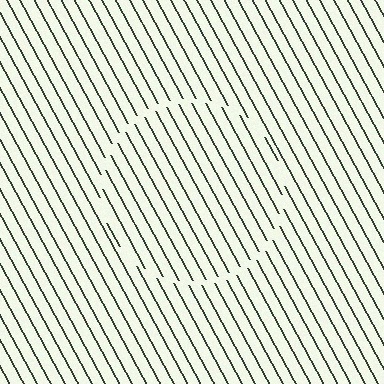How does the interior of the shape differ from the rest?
The interior of the shape contains the same grating, shifted by half a period — the contour is defined by the phase discontinuity where line-ends from the inner and outer gratings abut.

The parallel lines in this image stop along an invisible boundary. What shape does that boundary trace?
An illusory circle. The interior of the shape contains the same grating, shifted by half a period — the contour is defined by the phase discontinuity where line-ends from the inner and outer gratings abut.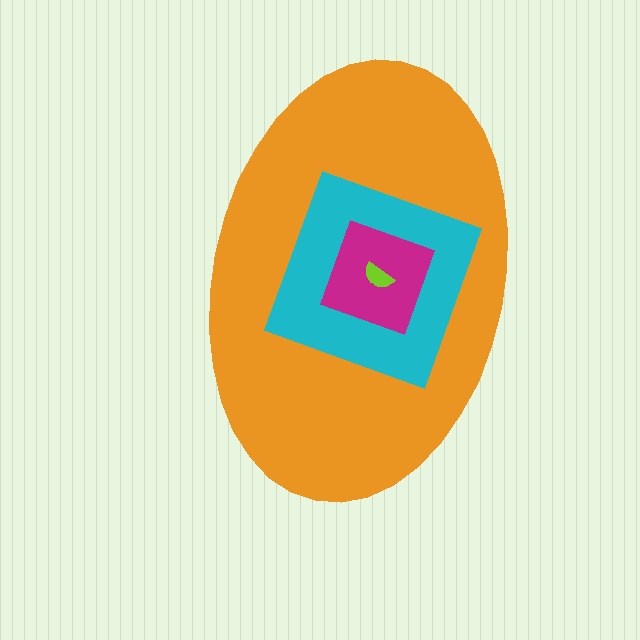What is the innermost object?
The lime semicircle.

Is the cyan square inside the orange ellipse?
Yes.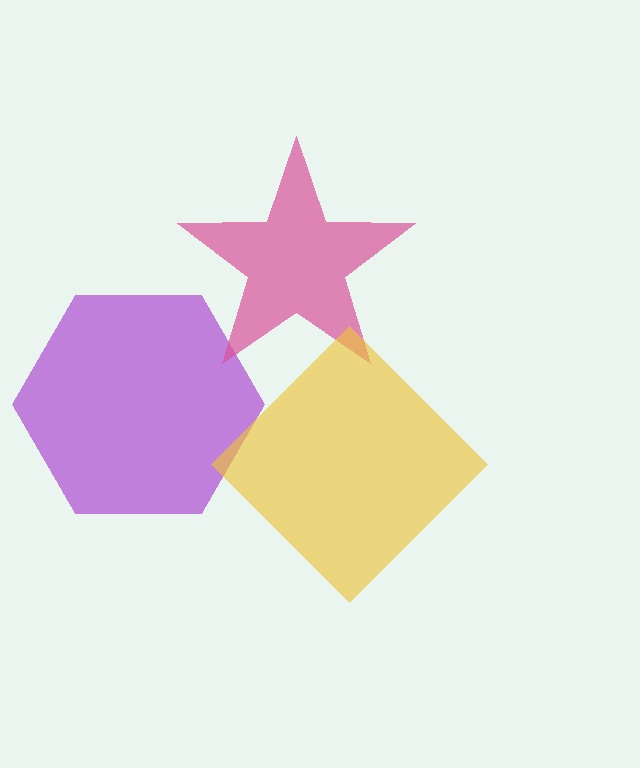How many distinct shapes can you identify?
There are 3 distinct shapes: a purple hexagon, a pink star, a yellow diamond.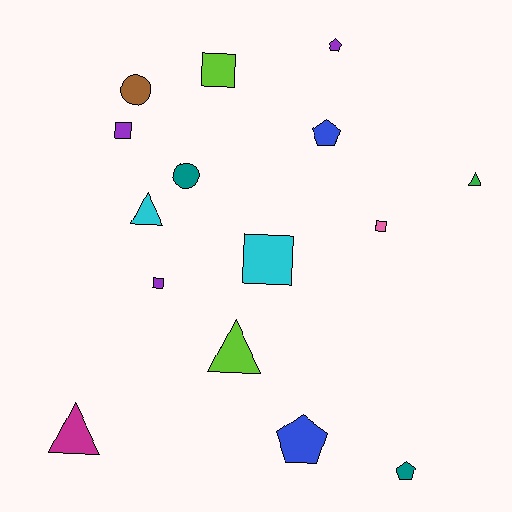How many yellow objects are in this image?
There are no yellow objects.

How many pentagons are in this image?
There are 4 pentagons.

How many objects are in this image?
There are 15 objects.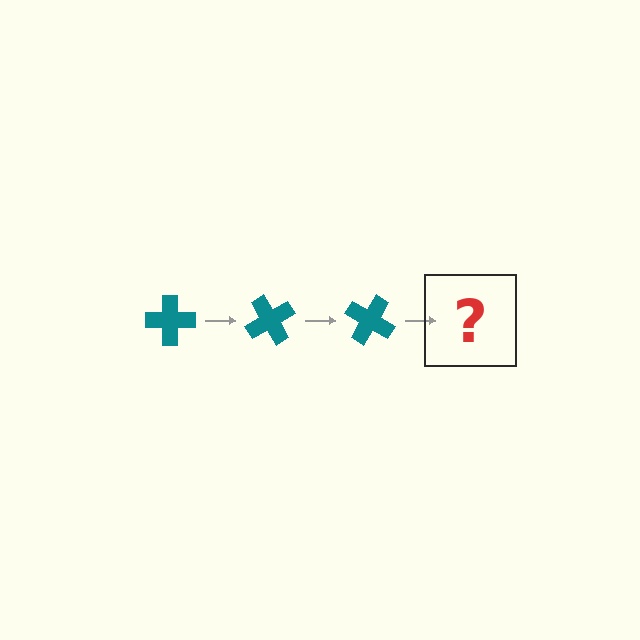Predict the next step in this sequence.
The next step is a teal cross rotated 180 degrees.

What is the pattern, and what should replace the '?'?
The pattern is that the cross rotates 60 degrees each step. The '?' should be a teal cross rotated 180 degrees.